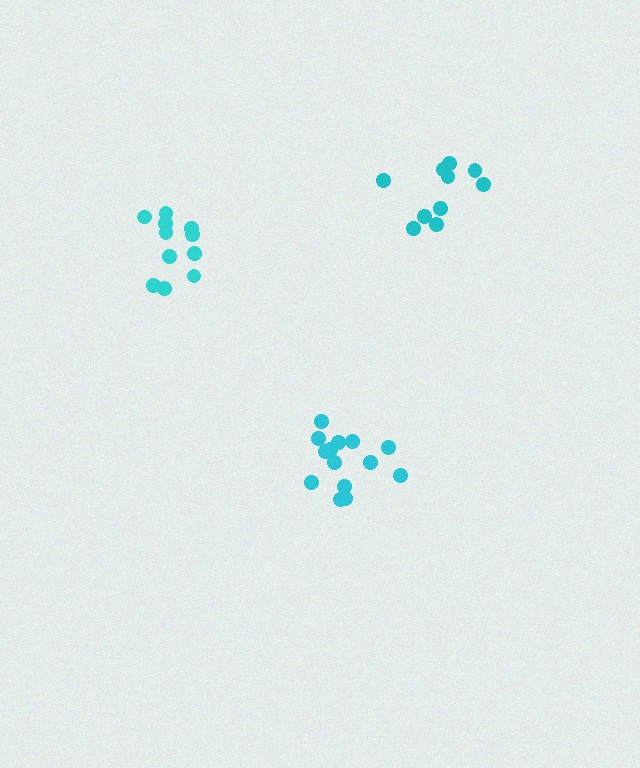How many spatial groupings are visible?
There are 3 spatial groupings.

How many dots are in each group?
Group 1: 11 dots, Group 2: 10 dots, Group 3: 14 dots (35 total).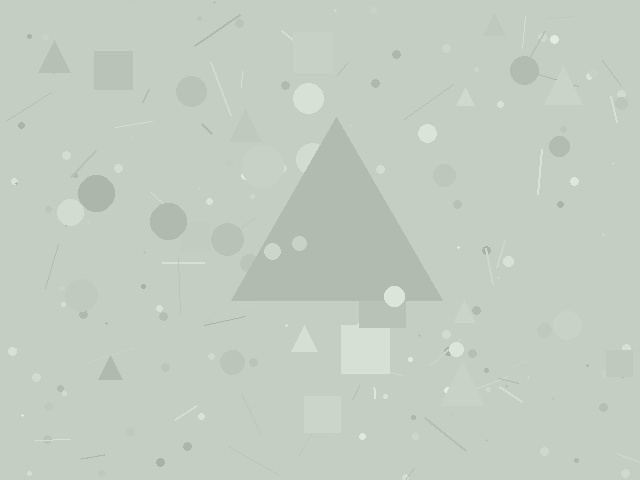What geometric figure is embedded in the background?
A triangle is embedded in the background.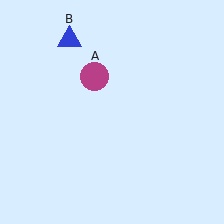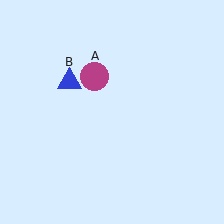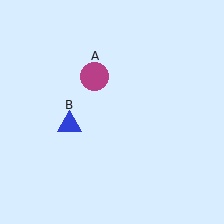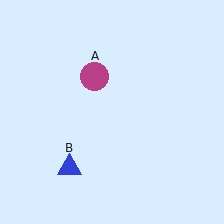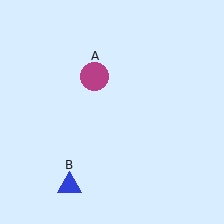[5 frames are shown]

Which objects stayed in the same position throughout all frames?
Magenta circle (object A) remained stationary.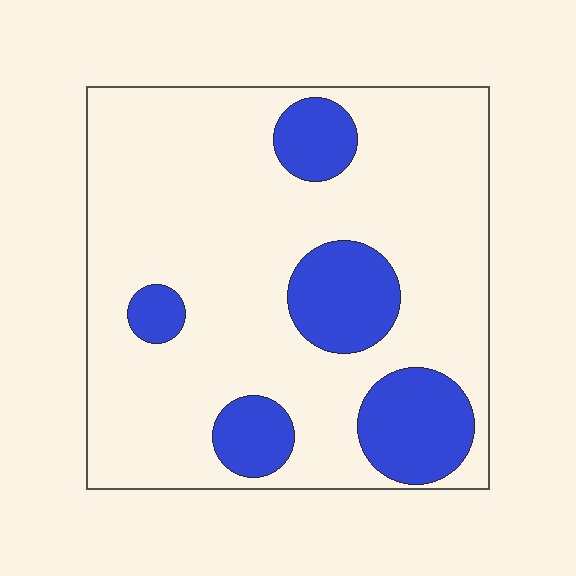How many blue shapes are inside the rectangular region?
5.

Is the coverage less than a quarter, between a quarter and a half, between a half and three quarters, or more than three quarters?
Less than a quarter.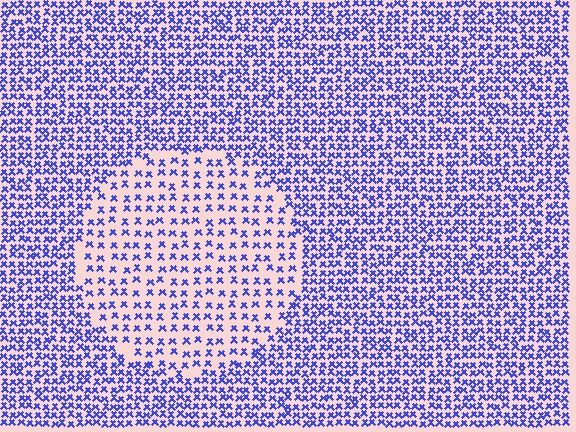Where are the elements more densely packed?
The elements are more densely packed outside the circle boundary.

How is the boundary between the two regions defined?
The boundary is defined by a change in element density (approximately 2.0x ratio). All elements are the same color, size, and shape.